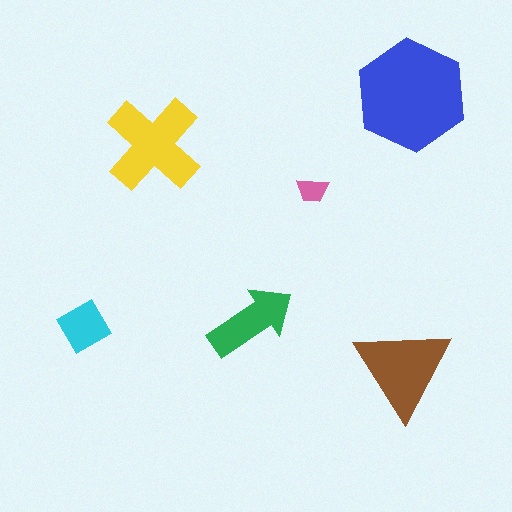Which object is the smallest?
The pink trapezoid.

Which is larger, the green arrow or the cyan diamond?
The green arrow.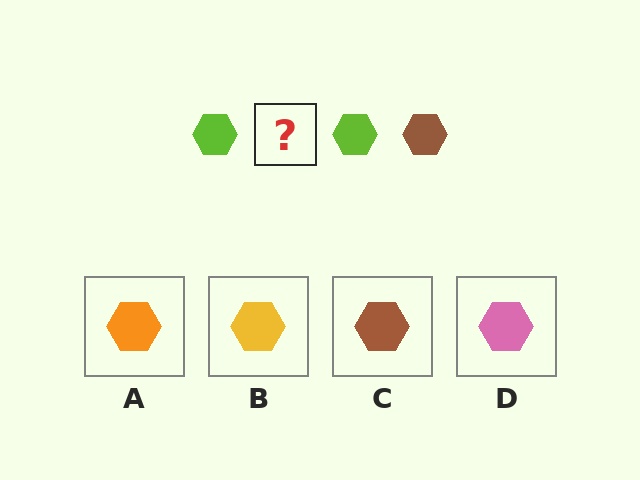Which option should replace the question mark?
Option C.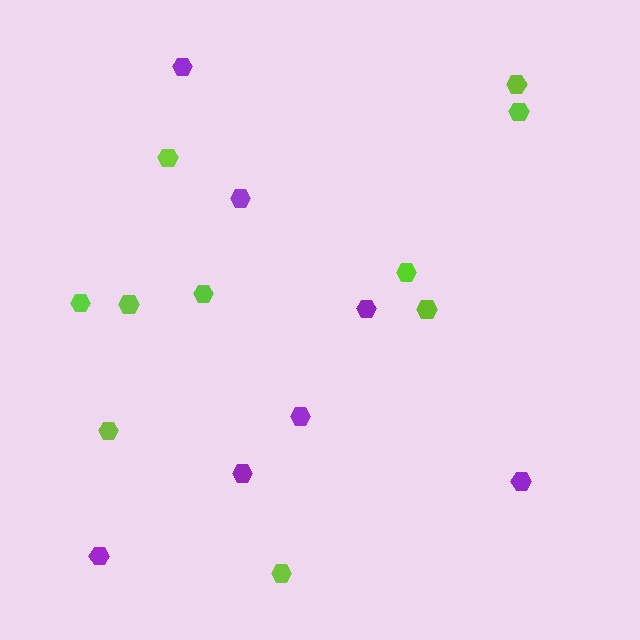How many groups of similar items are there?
There are 2 groups: one group of lime hexagons (10) and one group of purple hexagons (7).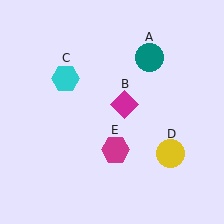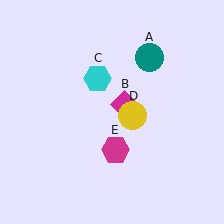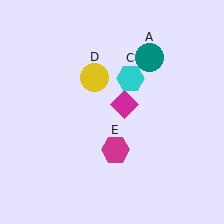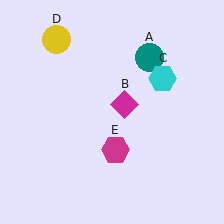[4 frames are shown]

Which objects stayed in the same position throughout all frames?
Teal circle (object A) and magenta diamond (object B) and magenta hexagon (object E) remained stationary.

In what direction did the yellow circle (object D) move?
The yellow circle (object D) moved up and to the left.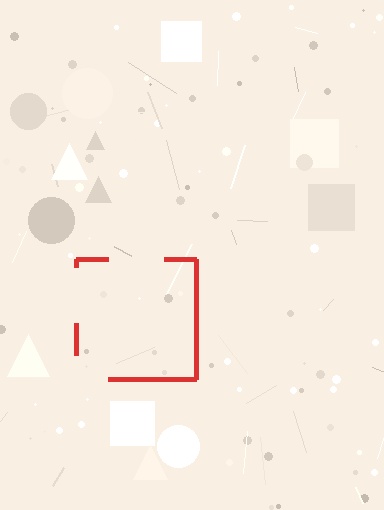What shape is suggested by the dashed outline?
The dashed outline suggests a square.